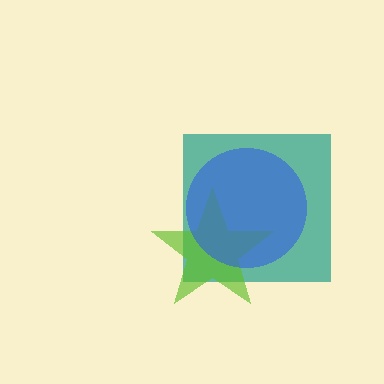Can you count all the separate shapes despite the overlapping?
Yes, there are 3 separate shapes.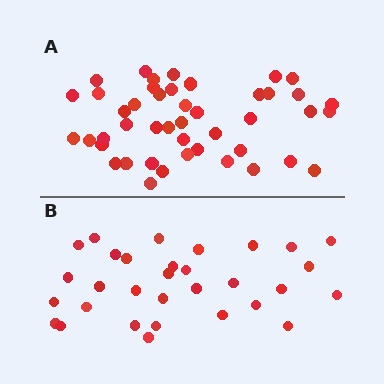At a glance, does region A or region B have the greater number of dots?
Region A (the top region) has more dots.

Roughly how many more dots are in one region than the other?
Region A has approximately 15 more dots than region B.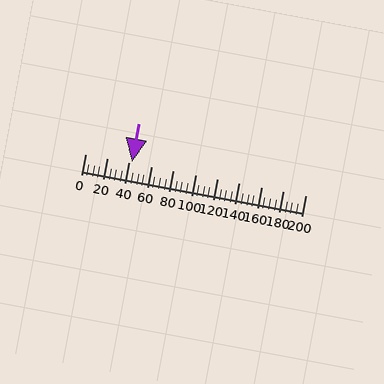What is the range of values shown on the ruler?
The ruler shows values from 0 to 200.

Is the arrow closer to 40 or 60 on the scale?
The arrow is closer to 40.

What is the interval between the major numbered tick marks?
The major tick marks are spaced 20 units apart.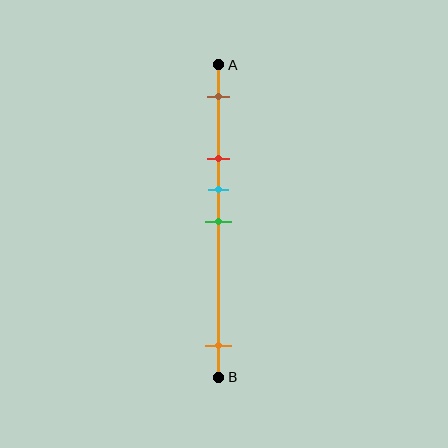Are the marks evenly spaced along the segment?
No, the marks are not evenly spaced.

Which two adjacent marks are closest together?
The cyan and green marks are the closest adjacent pair.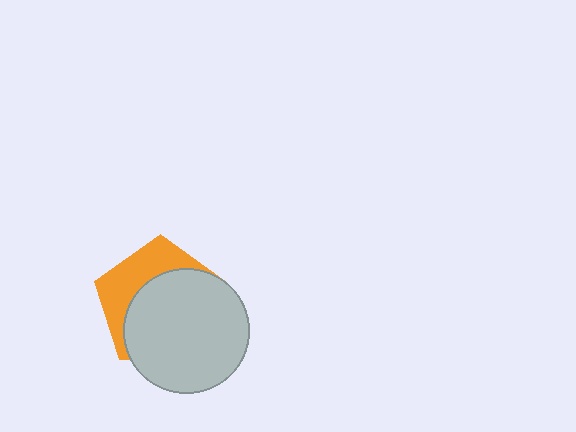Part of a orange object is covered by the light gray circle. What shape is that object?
It is a pentagon.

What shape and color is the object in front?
The object in front is a light gray circle.